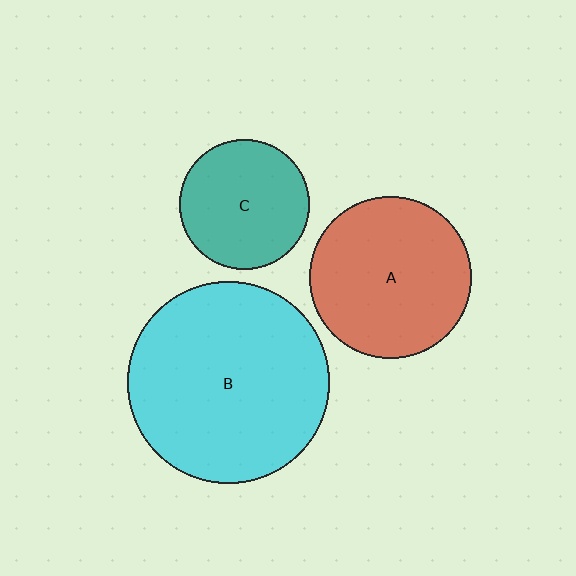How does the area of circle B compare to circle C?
Approximately 2.4 times.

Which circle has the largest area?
Circle B (cyan).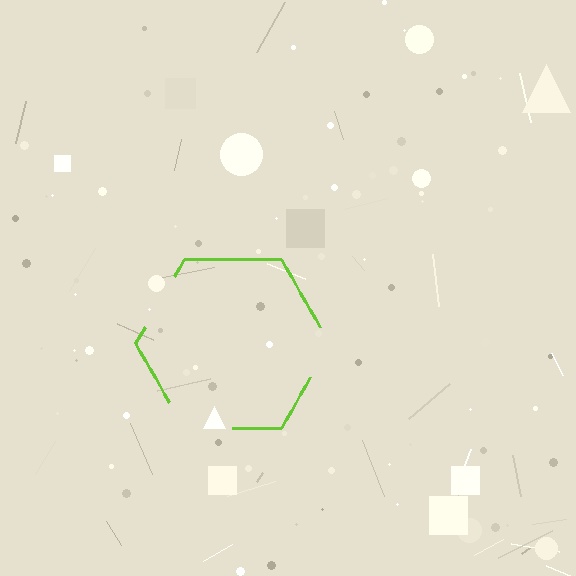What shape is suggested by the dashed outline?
The dashed outline suggests a hexagon.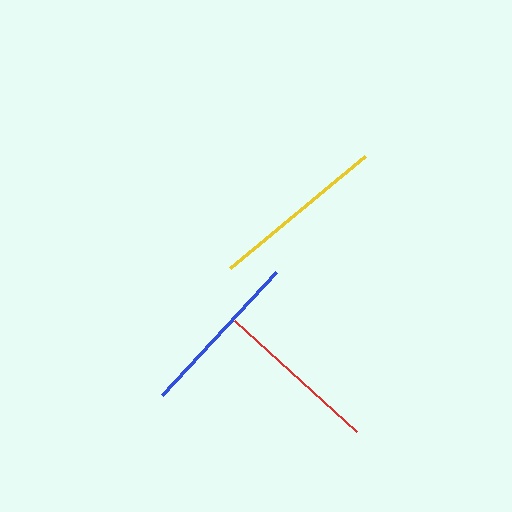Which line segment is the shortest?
The red line is the shortest at approximately 165 pixels.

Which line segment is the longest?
The yellow line is the longest at approximately 175 pixels.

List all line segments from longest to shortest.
From longest to shortest: yellow, blue, red.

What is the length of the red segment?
The red segment is approximately 165 pixels long.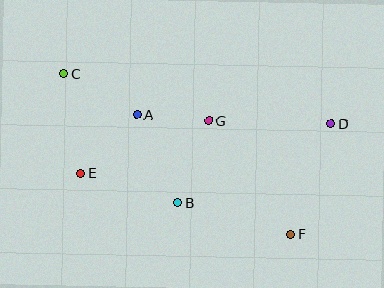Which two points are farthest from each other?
Points C and F are farthest from each other.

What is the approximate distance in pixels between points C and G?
The distance between C and G is approximately 152 pixels.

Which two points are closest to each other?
Points A and G are closest to each other.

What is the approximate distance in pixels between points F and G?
The distance between F and G is approximately 140 pixels.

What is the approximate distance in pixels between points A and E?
The distance between A and E is approximately 81 pixels.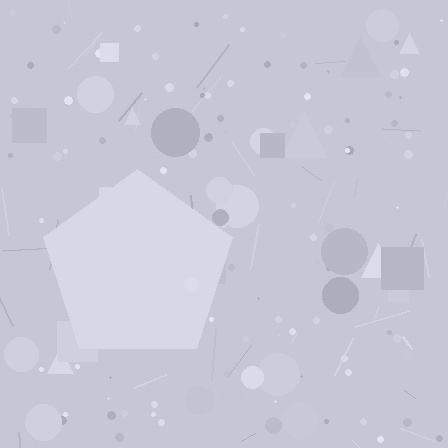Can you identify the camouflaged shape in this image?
The camouflaged shape is a pentagon.